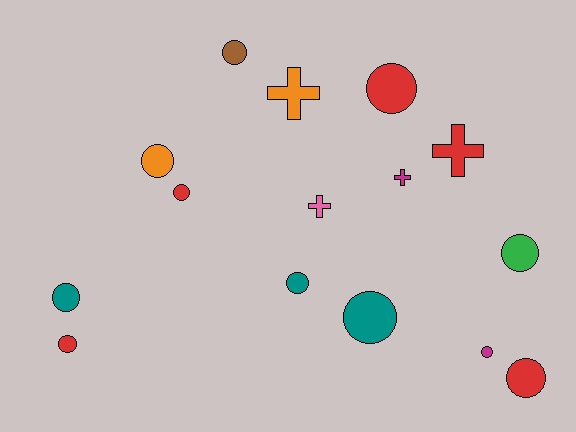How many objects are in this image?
There are 15 objects.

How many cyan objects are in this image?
There are no cyan objects.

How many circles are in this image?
There are 11 circles.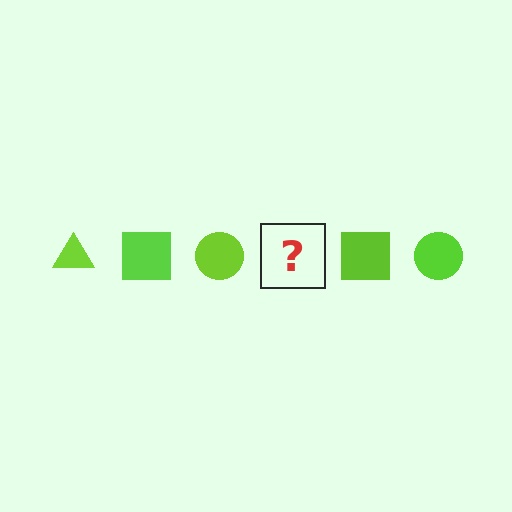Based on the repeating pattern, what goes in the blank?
The blank should be a lime triangle.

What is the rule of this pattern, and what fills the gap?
The rule is that the pattern cycles through triangle, square, circle shapes in lime. The gap should be filled with a lime triangle.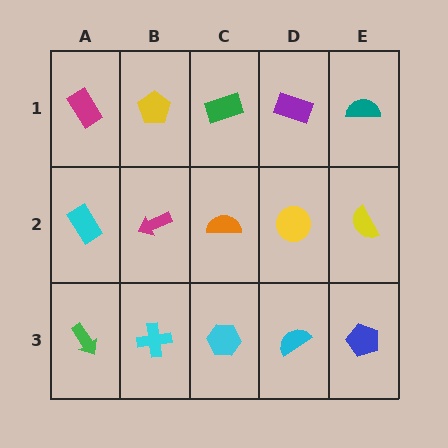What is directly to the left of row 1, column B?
A magenta rectangle.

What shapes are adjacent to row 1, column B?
A magenta arrow (row 2, column B), a magenta rectangle (row 1, column A), a green rectangle (row 1, column C).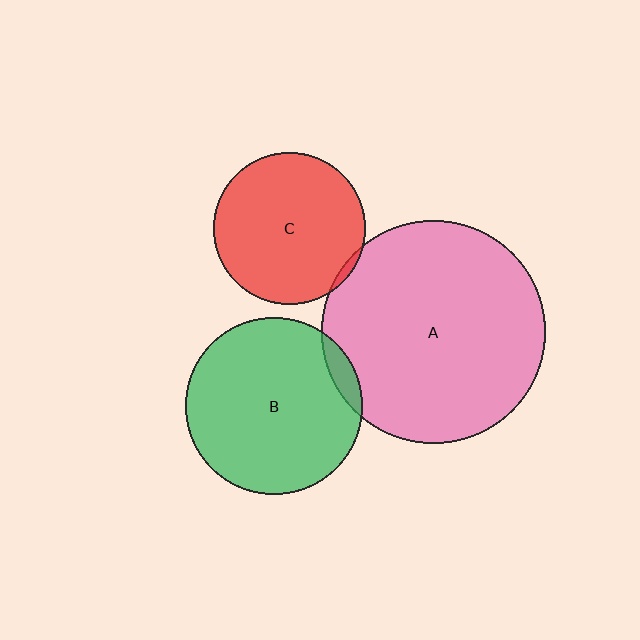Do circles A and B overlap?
Yes.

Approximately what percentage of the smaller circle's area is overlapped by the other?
Approximately 5%.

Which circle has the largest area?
Circle A (pink).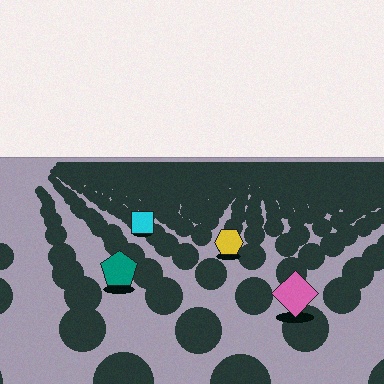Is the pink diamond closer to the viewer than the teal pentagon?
Yes. The pink diamond is closer — you can tell from the texture gradient: the ground texture is coarser near it.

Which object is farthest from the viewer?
The cyan square is farthest from the viewer. It appears smaller and the ground texture around it is denser.